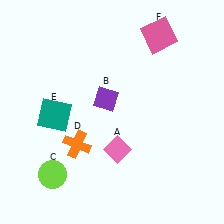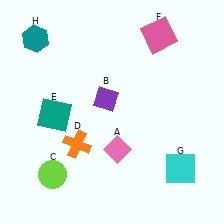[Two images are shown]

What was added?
A cyan square (G), a teal hexagon (H) were added in Image 2.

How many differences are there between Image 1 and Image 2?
There are 2 differences between the two images.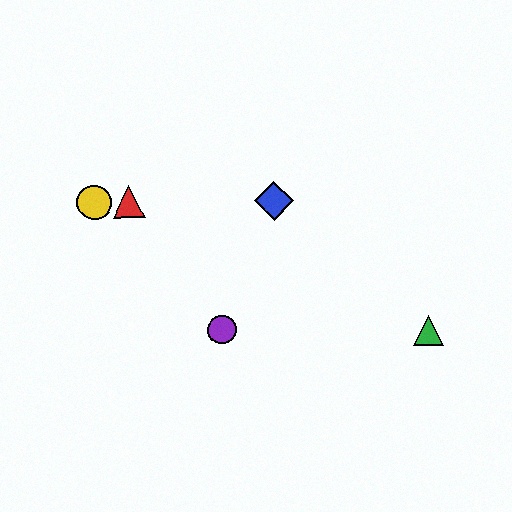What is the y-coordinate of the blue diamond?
The blue diamond is at y≈201.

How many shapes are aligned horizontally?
3 shapes (the red triangle, the blue diamond, the yellow circle) are aligned horizontally.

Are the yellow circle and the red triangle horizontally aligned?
Yes, both are at y≈203.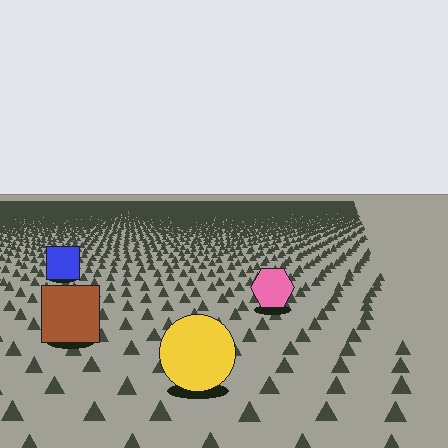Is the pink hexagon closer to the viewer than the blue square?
Yes. The pink hexagon is closer — you can tell from the texture gradient: the ground texture is coarser near it.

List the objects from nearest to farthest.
From nearest to farthest: the yellow circle, the brown square, the pink hexagon, the blue square.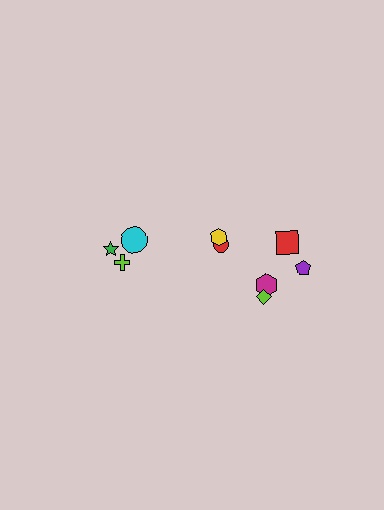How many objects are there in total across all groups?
There are 9 objects.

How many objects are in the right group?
There are 6 objects.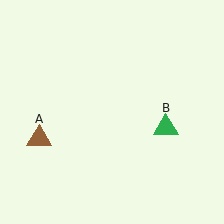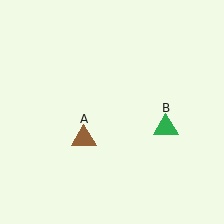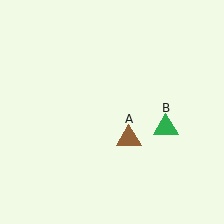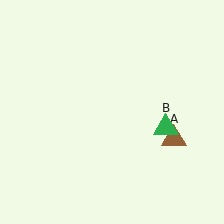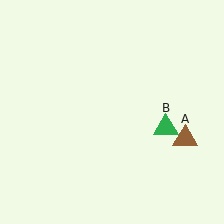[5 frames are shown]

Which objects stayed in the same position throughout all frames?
Green triangle (object B) remained stationary.